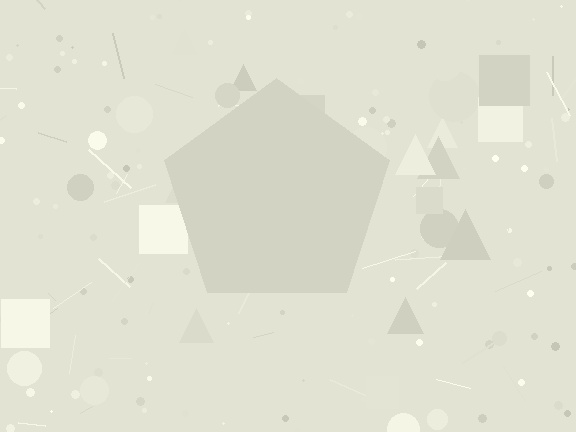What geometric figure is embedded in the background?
A pentagon is embedded in the background.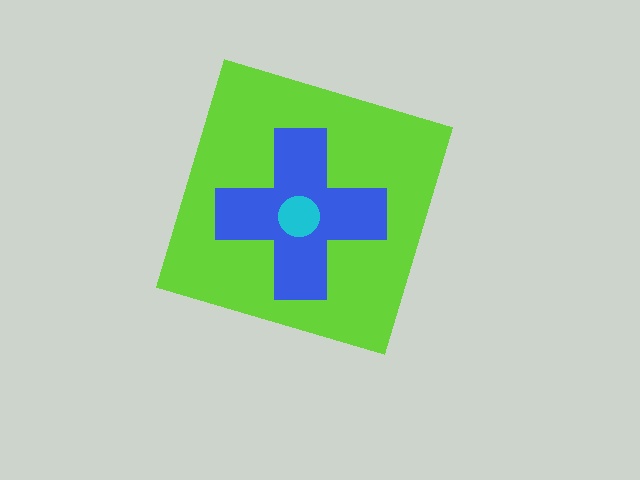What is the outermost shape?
The lime diamond.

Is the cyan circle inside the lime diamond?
Yes.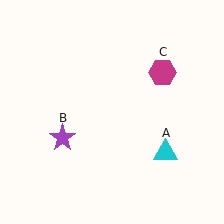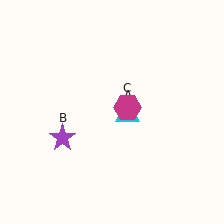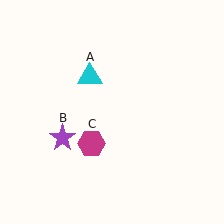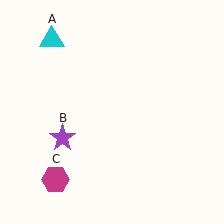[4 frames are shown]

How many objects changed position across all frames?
2 objects changed position: cyan triangle (object A), magenta hexagon (object C).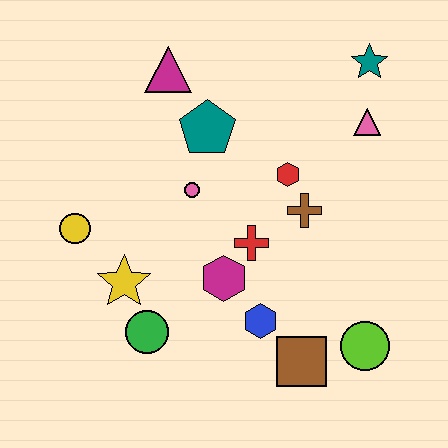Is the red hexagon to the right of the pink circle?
Yes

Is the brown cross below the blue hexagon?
No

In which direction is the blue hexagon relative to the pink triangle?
The blue hexagon is below the pink triangle.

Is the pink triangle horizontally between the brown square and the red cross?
No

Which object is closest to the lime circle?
The brown square is closest to the lime circle.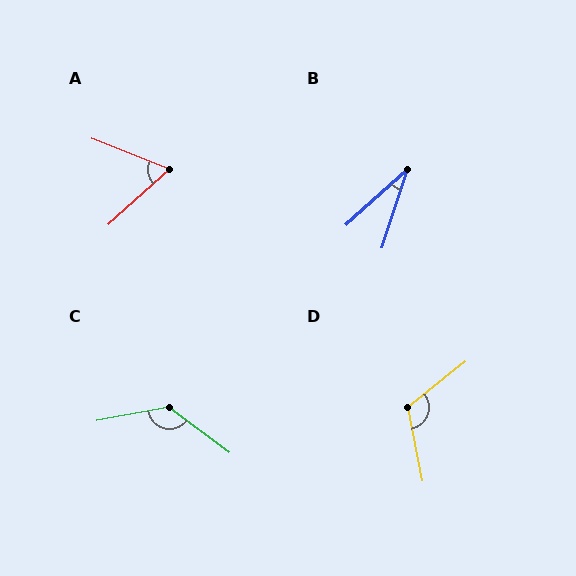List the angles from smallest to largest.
B (30°), A (63°), D (118°), C (133°).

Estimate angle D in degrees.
Approximately 118 degrees.